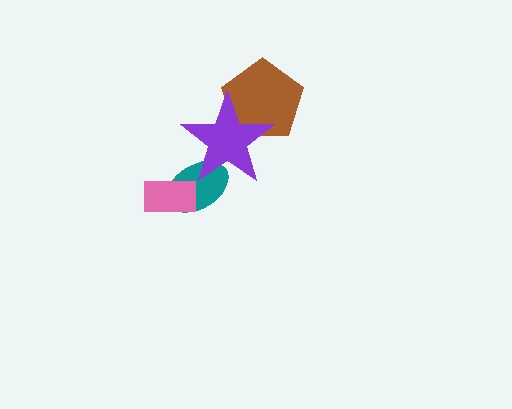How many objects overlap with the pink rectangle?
1 object overlaps with the pink rectangle.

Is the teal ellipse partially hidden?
Yes, it is partially covered by another shape.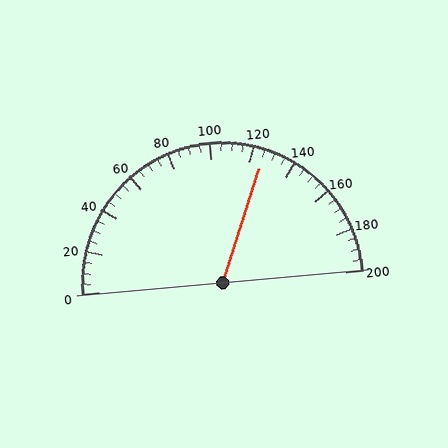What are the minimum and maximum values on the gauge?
The gauge ranges from 0 to 200.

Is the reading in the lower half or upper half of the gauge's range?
The reading is in the upper half of the range (0 to 200).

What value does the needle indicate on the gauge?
The needle indicates approximately 125.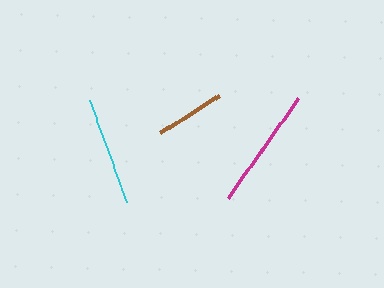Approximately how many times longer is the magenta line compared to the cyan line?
The magenta line is approximately 1.1 times the length of the cyan line.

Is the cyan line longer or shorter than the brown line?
The cyan line is longer than the brown line.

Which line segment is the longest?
The magenta line is the longest at approximately 121 pixels.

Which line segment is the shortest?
The brown line is the shortest at approximately 70 pixels.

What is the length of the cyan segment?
The cyan segment is approximately 108 pixels long.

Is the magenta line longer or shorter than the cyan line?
The magenta line is longer than the cyan line.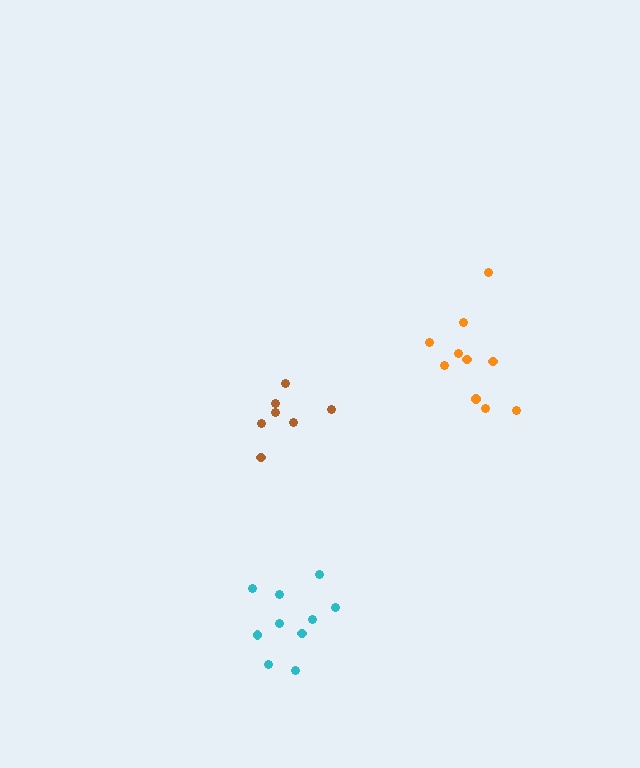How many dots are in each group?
Group 1: 10 dots, Group 2: 10 dots, Group 3: 7 dots (27 total).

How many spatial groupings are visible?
There are 3 spatial groupings.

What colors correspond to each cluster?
The clusters are colored: orange, cyan, brown.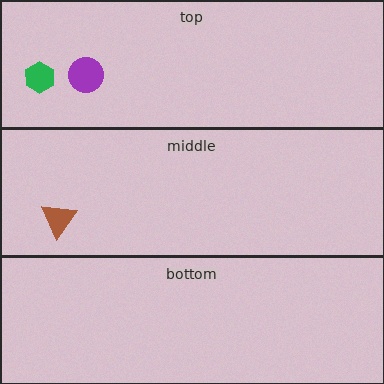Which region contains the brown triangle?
The middle region.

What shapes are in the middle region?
The brown triangle.